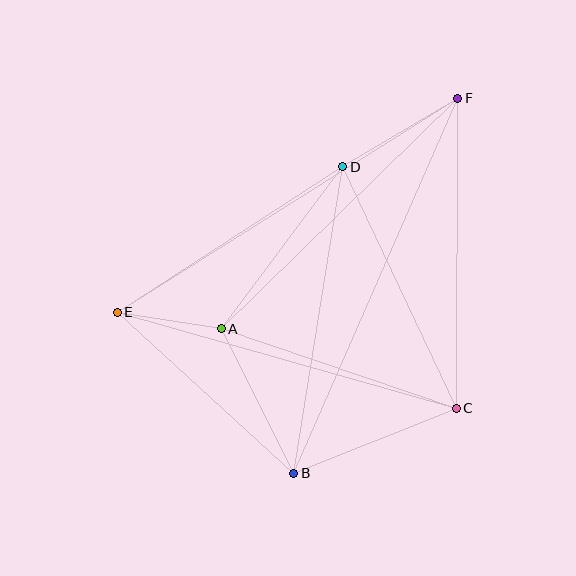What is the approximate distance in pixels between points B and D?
The distance between B and D is approximately 310 pixels.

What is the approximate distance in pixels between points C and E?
The distance between C and E is approximately 353 pixels.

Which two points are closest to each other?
Points A and E are closest to each other.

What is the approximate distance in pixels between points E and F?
The distance between E and F is approximately 402 pixels.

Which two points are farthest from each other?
Points B and F are farthest from each other.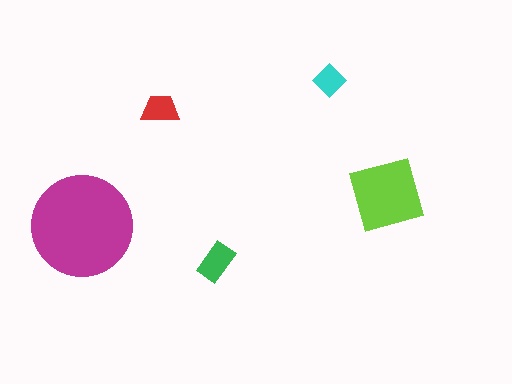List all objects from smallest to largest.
The cyan diamond, the red trapezoid, the green rectangle, the lime square, the magenta circle.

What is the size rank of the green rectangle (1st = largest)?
3rd.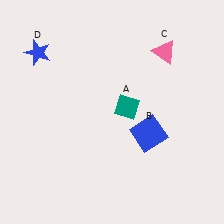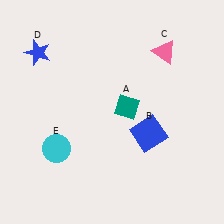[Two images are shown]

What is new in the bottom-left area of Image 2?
A cyan circle (E) was added in the bottom-left area of Image 2.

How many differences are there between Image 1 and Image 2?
There is 1 difference between the two images.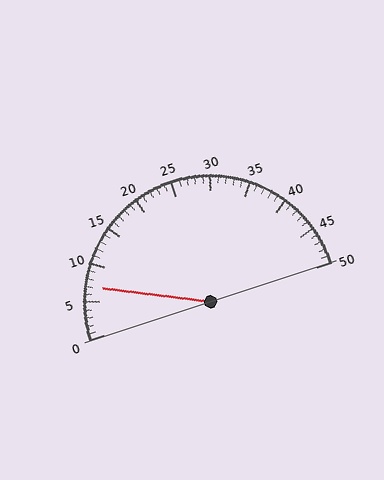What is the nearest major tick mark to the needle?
The nearest major tick mark is 5.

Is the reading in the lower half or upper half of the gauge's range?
The reading is in the lower half of the range (0 to 50).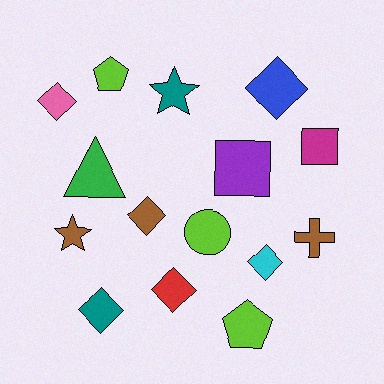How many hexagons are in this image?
There are no hexagons.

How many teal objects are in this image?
There are 2 teal objects.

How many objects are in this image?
There are 15 objects.